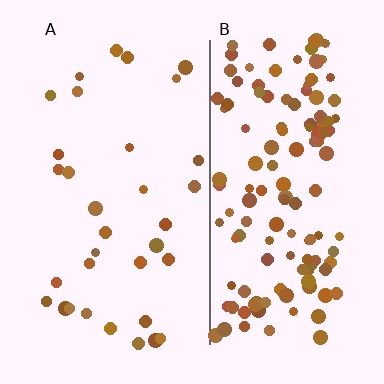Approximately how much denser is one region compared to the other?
Approximately 4.0× — region B over region A.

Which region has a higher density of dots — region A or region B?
B (the right).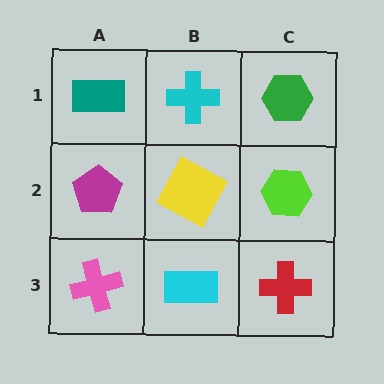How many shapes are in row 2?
3 shapes.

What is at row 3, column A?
A pink cross.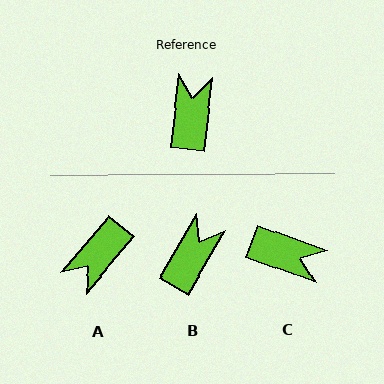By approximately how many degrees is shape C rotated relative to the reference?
Approximately 103 degrees clockwise.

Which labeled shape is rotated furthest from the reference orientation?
A, about 147 degrees away.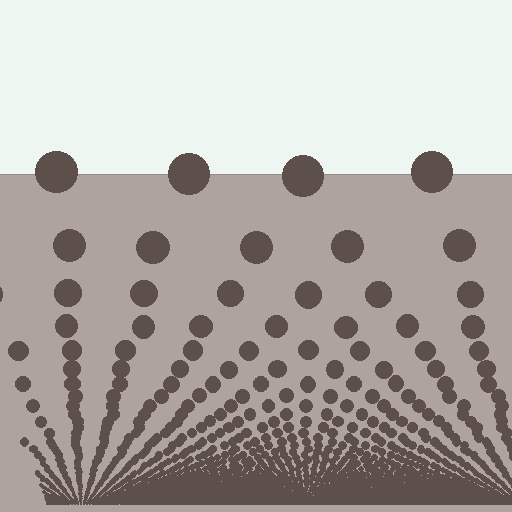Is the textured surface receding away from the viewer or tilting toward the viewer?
The surface appears to tilt toward the viewer. Texture elements get larger and sparser toward the top.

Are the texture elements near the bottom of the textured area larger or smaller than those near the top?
Smaller. The gradient is inverted — elements near the bottom are smaller and denser.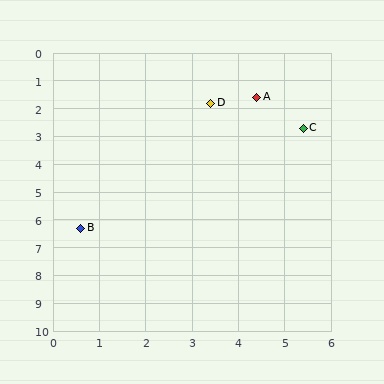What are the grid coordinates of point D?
Point D is at approximately (3.4, 1.8).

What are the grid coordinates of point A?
Point A is at approximately (4.4, 1.6).